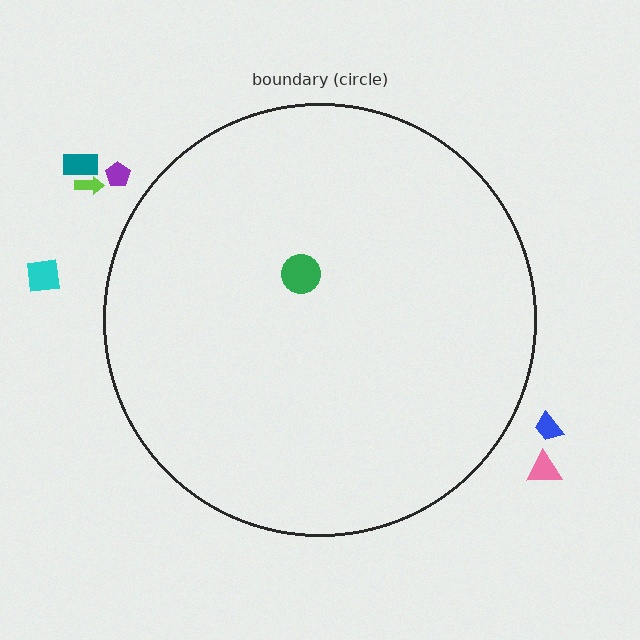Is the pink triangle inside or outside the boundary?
Outside.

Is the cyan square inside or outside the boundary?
Outside.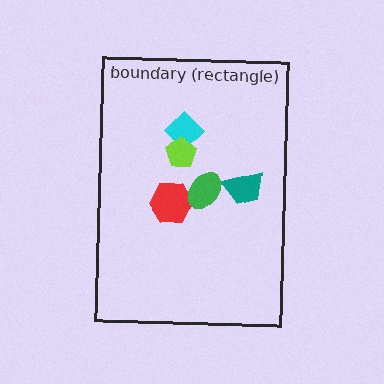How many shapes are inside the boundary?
5 inside, 0 outside.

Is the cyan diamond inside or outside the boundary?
Inside.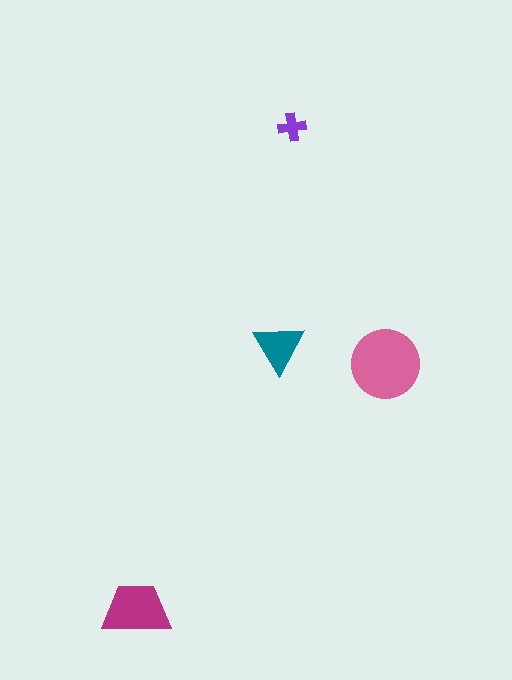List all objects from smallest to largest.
The purple cross, the teal triangle, the magenta trapezoid, the pink circle.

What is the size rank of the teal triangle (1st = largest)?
3rd.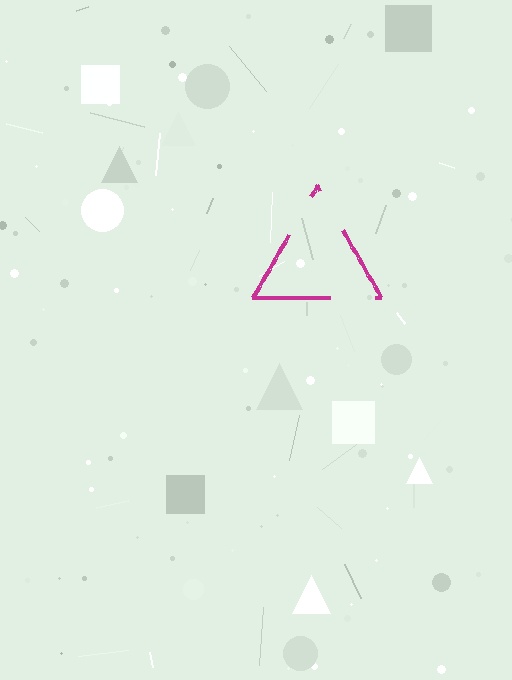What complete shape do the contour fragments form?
The contour fragments form a triangle.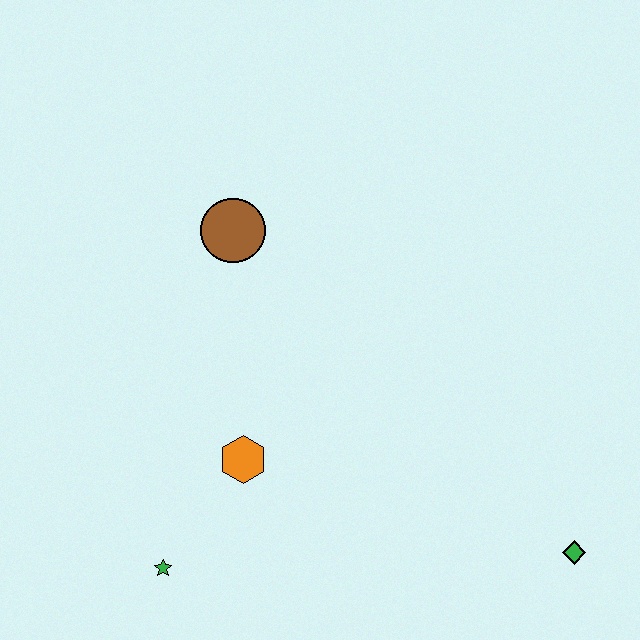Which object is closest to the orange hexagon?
The green star is closest to the orange hexagon.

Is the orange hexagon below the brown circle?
Yes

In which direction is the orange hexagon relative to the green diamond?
The orange hexagon is to the left of the green diamond.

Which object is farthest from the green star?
The green diamond is farthest from the green star.